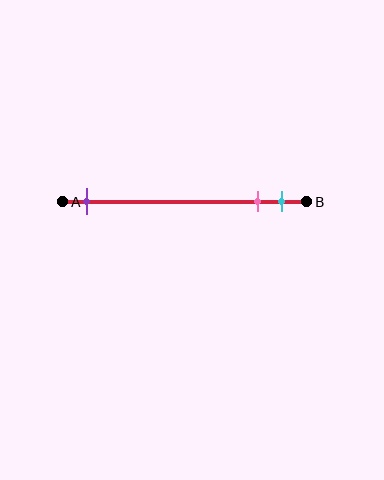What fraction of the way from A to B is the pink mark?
The pink mark is approximately 80% (0.8) of the way from A to B.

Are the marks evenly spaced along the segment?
No, the marks are not evenly spaced.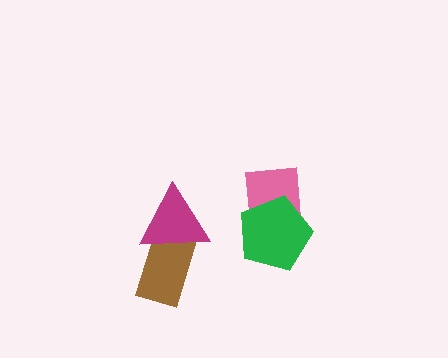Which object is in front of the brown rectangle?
The magenta triangle is in front of the brown rectangle.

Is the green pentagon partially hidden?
No, no other shape covers it.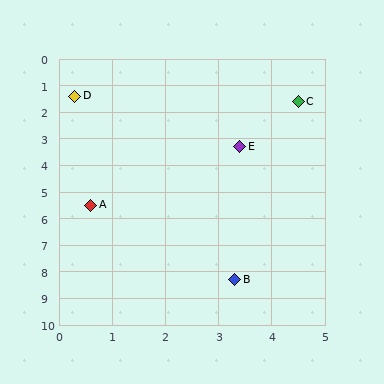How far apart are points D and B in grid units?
Points D and B are about 7.5 grid units apart.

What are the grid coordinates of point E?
Point E is at approximately (3.4, 3.3).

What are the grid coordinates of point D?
Point D is at approximately (0.3, 1.4).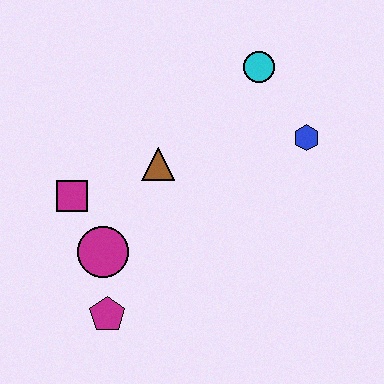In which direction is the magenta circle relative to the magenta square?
The magenta circle is below the magenta square.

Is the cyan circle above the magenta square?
Yes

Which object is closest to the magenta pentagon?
The magenta circle is closest to the magenta pentagon.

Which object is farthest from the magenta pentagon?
The cyan circle is farthest from the magenta pentagon.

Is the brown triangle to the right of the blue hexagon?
No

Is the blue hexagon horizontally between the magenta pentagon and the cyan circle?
No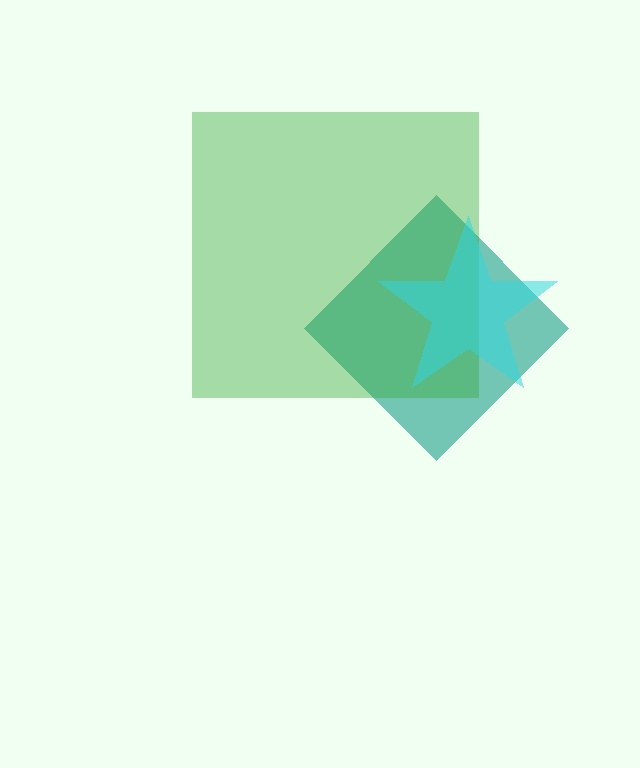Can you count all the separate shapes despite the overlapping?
Yes, there are 3 separate shapes.